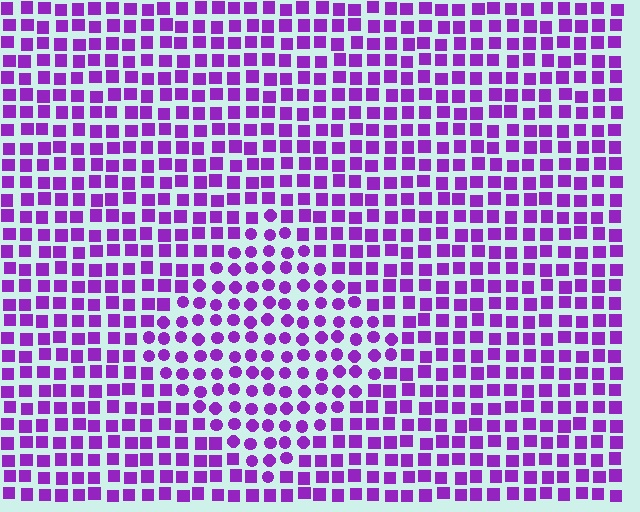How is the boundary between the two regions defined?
The boundary is defined by a change in element shape: circles inside vs. squares outside. All elements share the same color and spacing.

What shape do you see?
I see a diamond.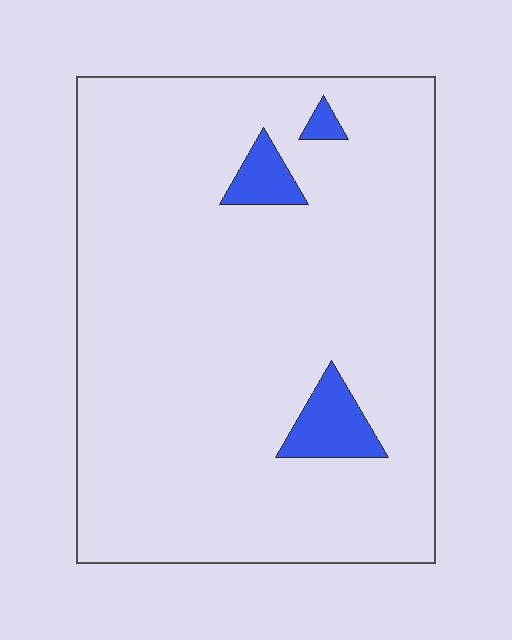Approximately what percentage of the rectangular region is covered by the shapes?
Approximately 5%.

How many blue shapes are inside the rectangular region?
3.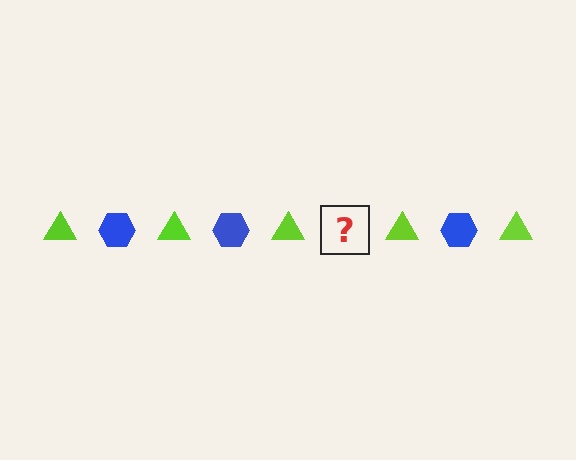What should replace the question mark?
The question mark should be replaced with a blue hexagon.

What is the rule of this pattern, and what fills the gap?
The rule is that the pattern alternates between lime triangle and blue hexagon. The gap should be filled with a blue hexagon.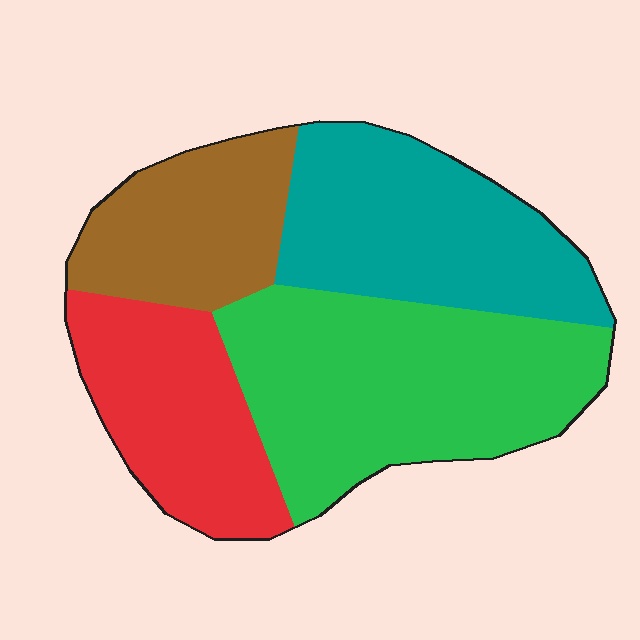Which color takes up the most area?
Green, at roughly 35%.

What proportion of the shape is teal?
Teal covers roughly 25% of the shape.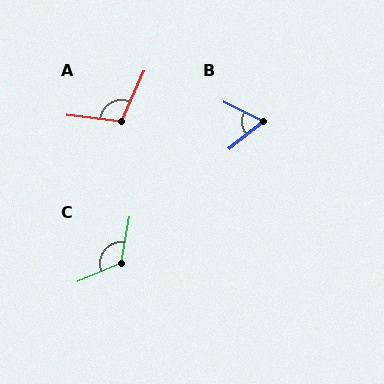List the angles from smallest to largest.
B (65°), A (108°), C (123°).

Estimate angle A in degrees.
Approximately 108 degrees.